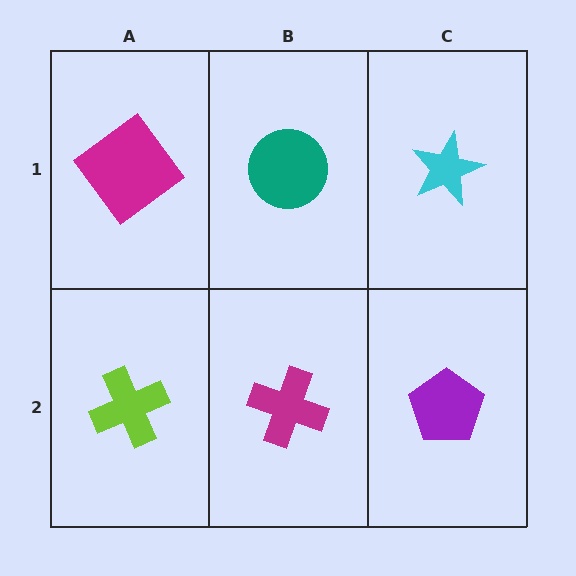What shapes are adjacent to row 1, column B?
A magenta cross (row 2, column B), a magenta diamond (row 1, column A), a cyan star (row 1, column C).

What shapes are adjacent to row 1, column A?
A lime cross (row 2, column A), a teal circle (row 1, column B).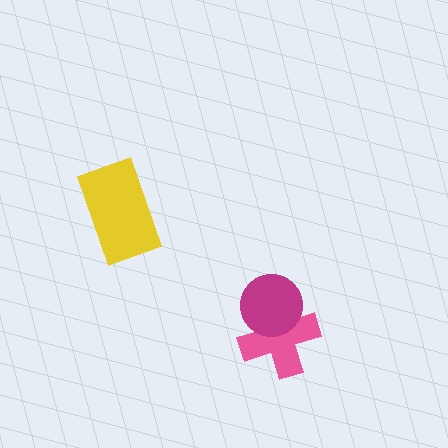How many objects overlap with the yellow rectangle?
0 objects overlap with the yellow rectangle.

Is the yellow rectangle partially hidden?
No, no other shape covers it.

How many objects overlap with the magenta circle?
1 object overlaps with the magenta circle.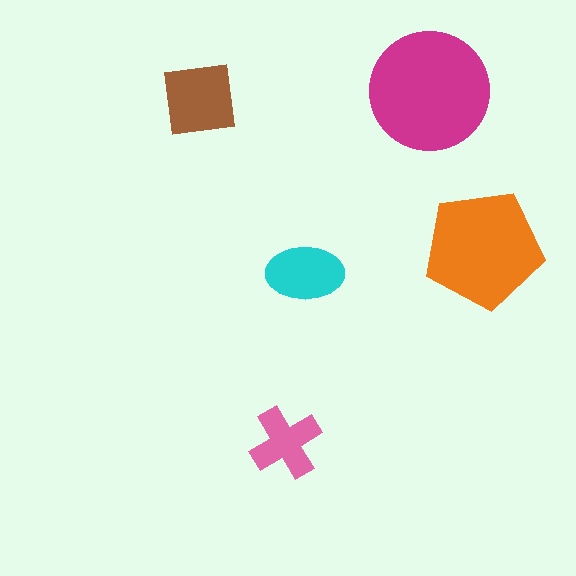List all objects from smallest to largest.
The pink cross, the cyan ellipse, the brown square, the orange pentagon, the magenta circle.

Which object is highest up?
The magenta circle is topmost.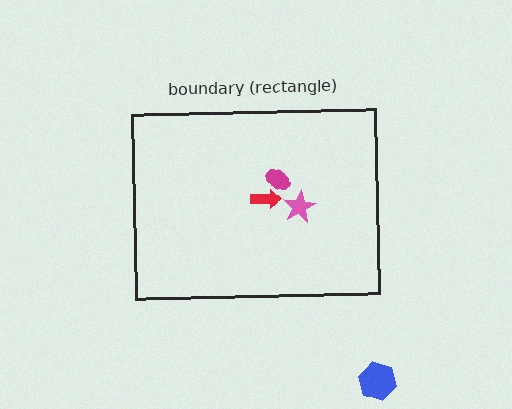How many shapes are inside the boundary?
3 inside, 1 outside.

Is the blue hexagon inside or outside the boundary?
Outside.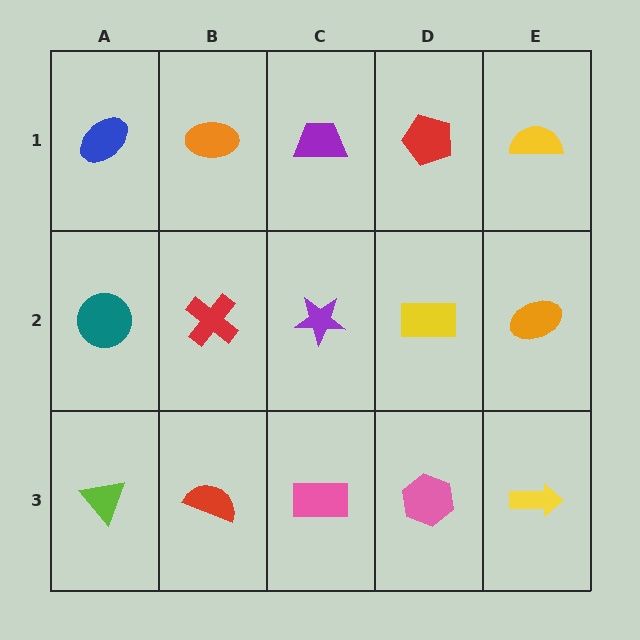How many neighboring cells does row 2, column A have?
3.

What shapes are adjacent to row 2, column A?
A blue ellipse (row 1, column A), a lime triangle (row 3, column A), a red cross (row 2, column B).